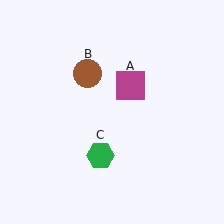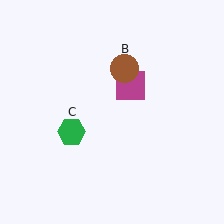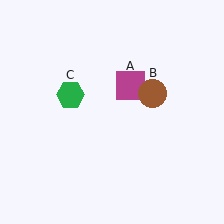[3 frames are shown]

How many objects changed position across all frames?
2 objects changed position: brown circle (object B), green hexagon (object C).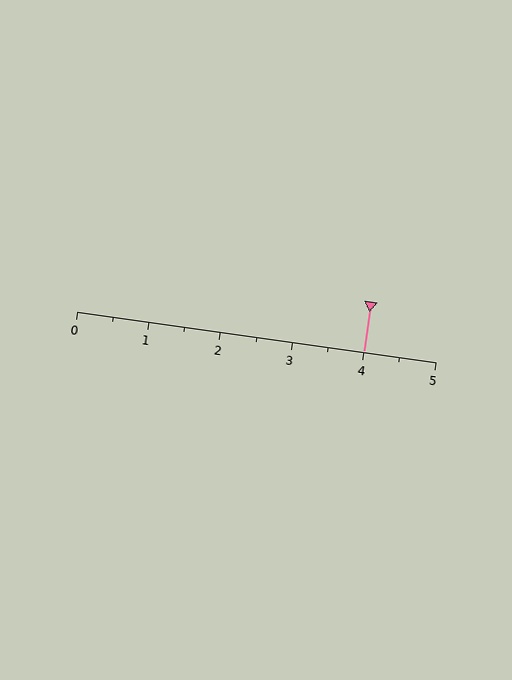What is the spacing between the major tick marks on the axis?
The major ticks are spaced 1 apart.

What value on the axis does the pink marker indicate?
The marker indicates approximately 4.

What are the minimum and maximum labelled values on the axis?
The axis runs from 0 to 5.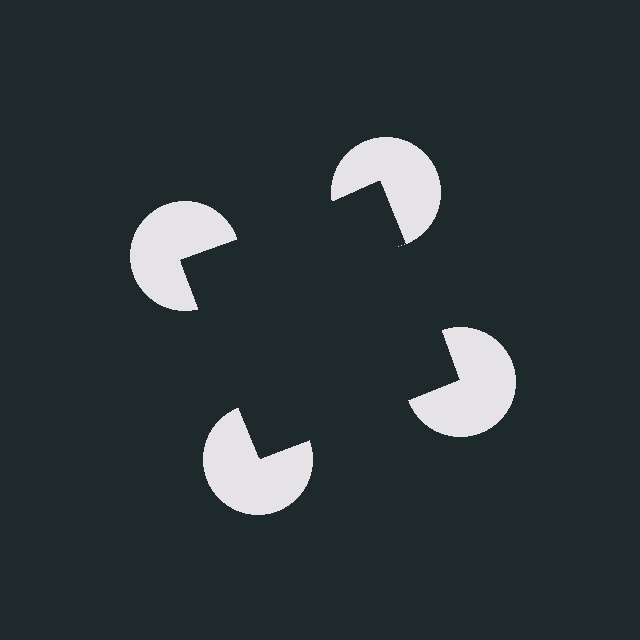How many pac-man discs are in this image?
There are 4 — one at each vertex of the illusory square.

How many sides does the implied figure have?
4 sides.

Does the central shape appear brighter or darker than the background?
It typically appears slightly darker than the background, even though no actual brightness change is drawn.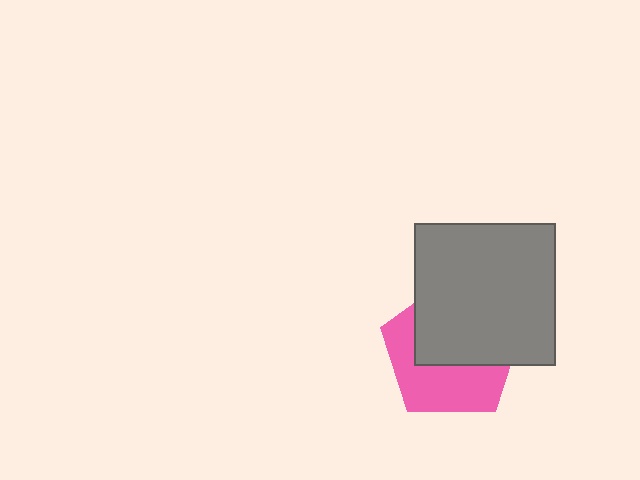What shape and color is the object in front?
The object in front is a gray square.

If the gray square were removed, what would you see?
You would see the complete pink pentagon.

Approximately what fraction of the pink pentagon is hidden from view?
Roughly 54% of the pink pentagon is hidden behind the gray square.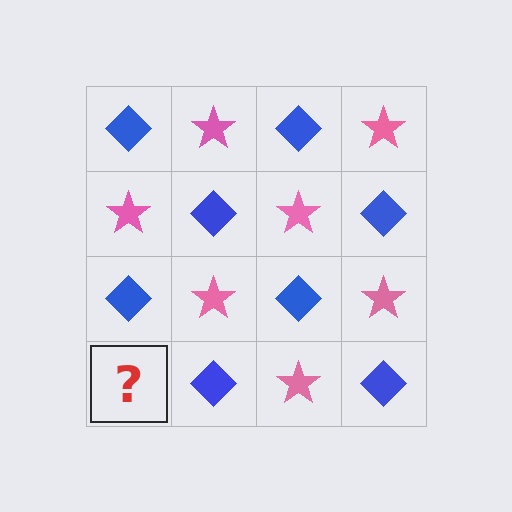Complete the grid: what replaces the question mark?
The question mark should be replaced with a pink star.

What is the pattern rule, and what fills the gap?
The rule is that it alternates blue diamond and pink star in a checkerboard pattern. The gap should be filled with a pink star.